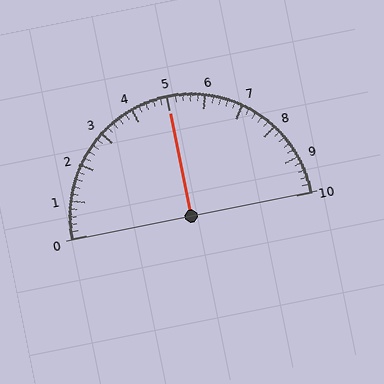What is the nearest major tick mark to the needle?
The nearest major tick mark is 5.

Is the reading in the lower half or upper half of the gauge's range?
The reading is in the upper half of the range (0 to 10).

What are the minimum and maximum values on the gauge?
The gauge ranges from 0 to 10.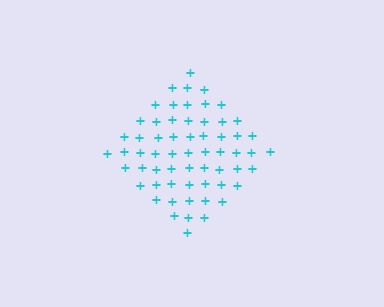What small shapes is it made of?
It is made of small plus signs.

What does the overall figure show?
The overall figure shows a diamond.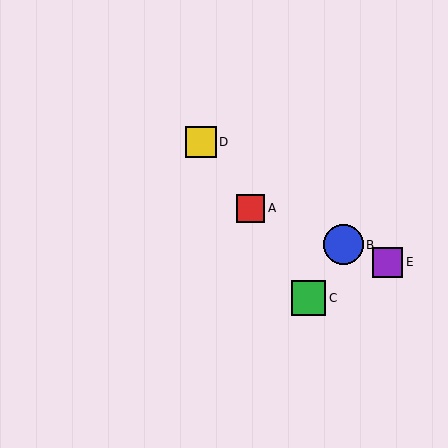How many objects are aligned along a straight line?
3 objects (A, B, E) are aligned along a straight line.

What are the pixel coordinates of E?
Object E is at (388, 262).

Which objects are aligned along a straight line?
Objects A, B, E are aligned along a straight line.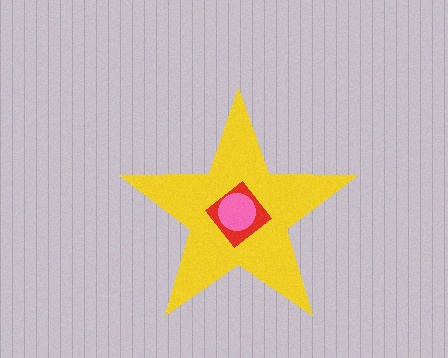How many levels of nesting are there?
3.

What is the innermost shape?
The pink circle.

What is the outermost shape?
The yellow star.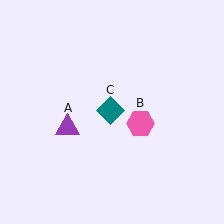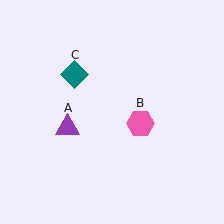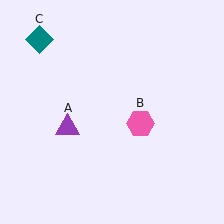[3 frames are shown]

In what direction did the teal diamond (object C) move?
The teal diamond (object C) moved up and to the left.